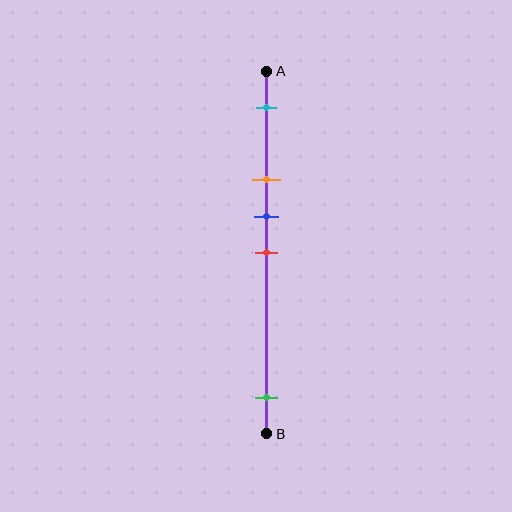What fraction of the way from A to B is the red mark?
The red mark is approximately 50% (0.5) of the way from A to B.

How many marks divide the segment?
There are 5 marks dividing the segment.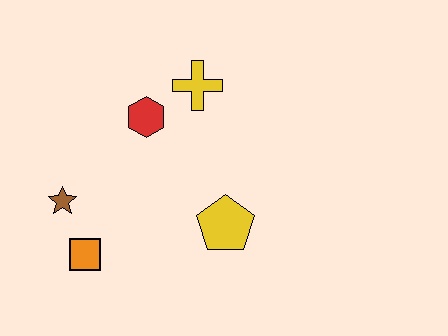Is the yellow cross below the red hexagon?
No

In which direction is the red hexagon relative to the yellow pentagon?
The red hexagon is above the yellow pentagon.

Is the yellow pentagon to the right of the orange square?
Yes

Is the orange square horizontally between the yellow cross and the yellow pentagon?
No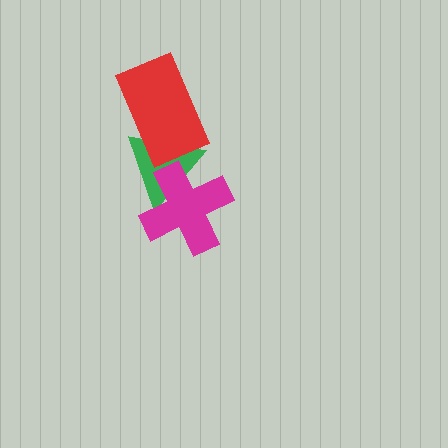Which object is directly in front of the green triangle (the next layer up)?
The red rectangle is directly in front of the green triangle.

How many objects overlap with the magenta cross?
1 object overlaps with the magenta cross.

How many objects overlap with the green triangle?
2 objects overlap with the green triangle.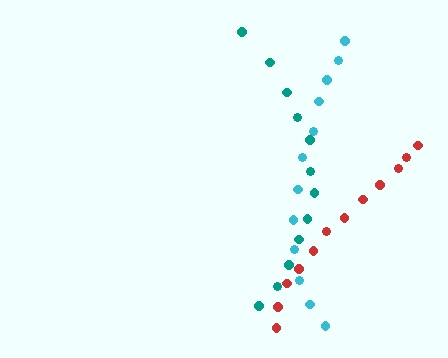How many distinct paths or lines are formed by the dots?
There are 3 distinct paths.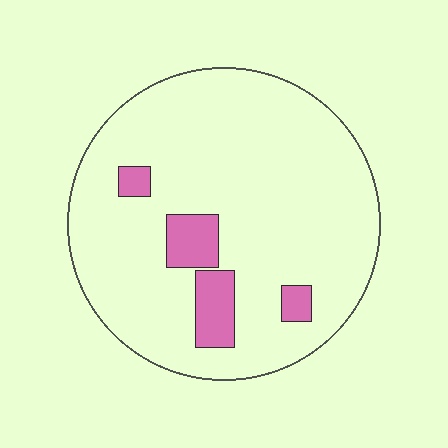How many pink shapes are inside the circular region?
4.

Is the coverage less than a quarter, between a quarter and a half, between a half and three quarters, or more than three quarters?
Less than a quarter.